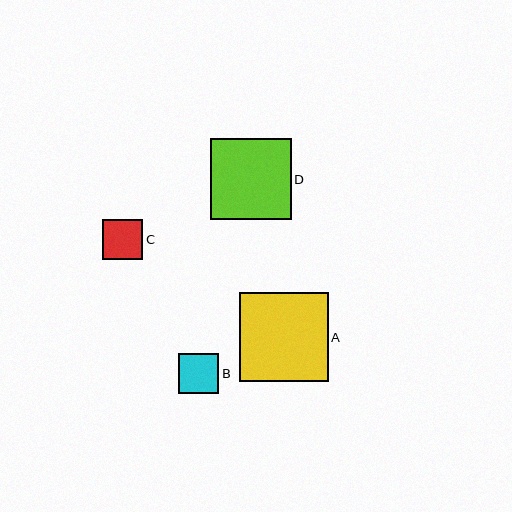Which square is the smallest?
Square C is the smallest with a size of approximately 40 pixels.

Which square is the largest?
Square A is the largest with a size of approximately 89 pixels.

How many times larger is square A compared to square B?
Square A is approximately 2.2 times the size of square B.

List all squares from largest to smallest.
From largest to smallest: A, D, B, C.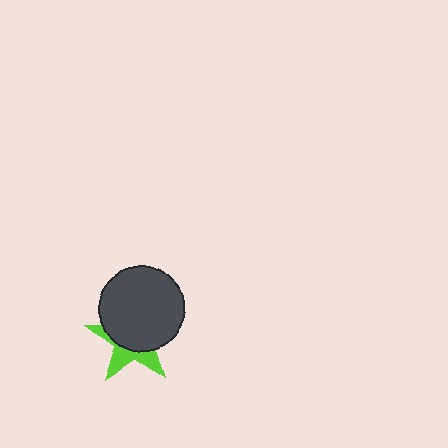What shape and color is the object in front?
The object in front is a dark gray circle.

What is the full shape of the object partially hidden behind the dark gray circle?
The partially hidden object is a lime star.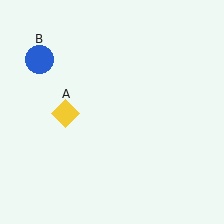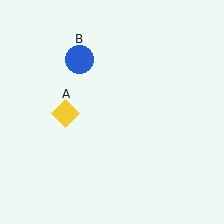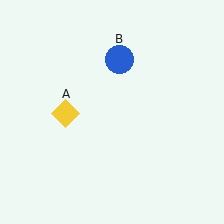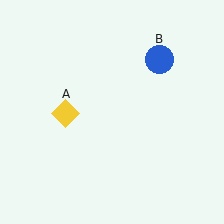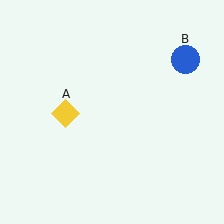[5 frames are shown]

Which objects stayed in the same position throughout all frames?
Yellow diamond (object A) remained stationary.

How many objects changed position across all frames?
1 object changed position: blue circle (object B).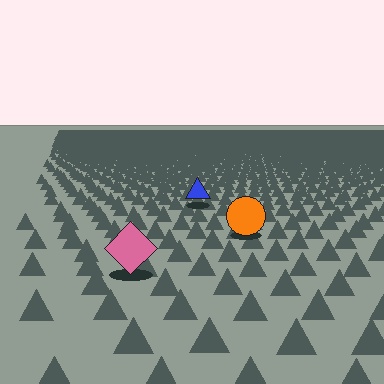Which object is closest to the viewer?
The pink diamond is closest. The texture marks near it are larger and more spread out.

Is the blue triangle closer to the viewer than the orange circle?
No. The orange circle is closer — you can tell from the texture gradient: the ground texture is coarser near it.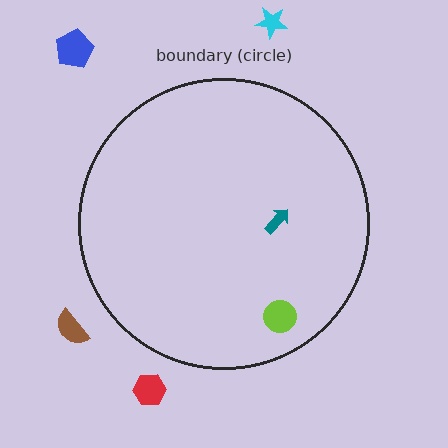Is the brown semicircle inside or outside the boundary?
Outside.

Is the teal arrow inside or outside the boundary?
Inside.